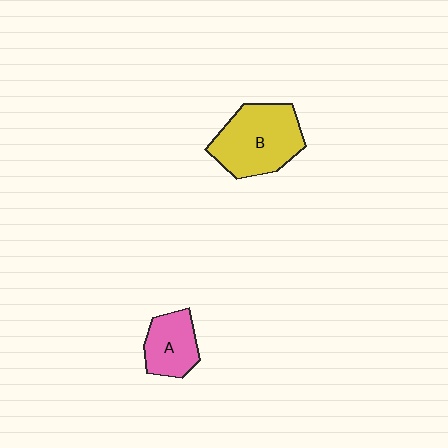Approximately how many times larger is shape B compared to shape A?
Approximately 1.7 times.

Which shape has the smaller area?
Shape A (pink).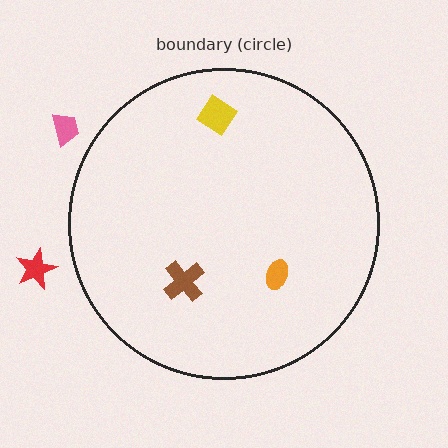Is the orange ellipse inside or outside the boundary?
Inside.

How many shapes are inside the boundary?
3 inside, 2 outside.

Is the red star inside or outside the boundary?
Outside.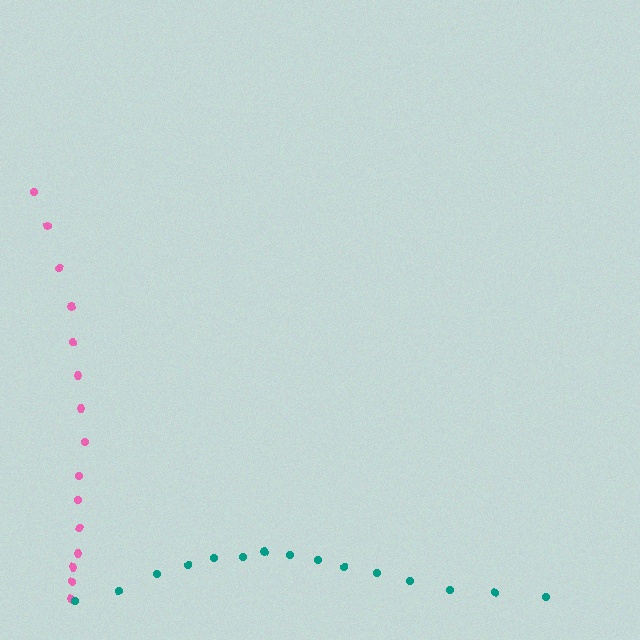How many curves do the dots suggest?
There are 2 distinct paths.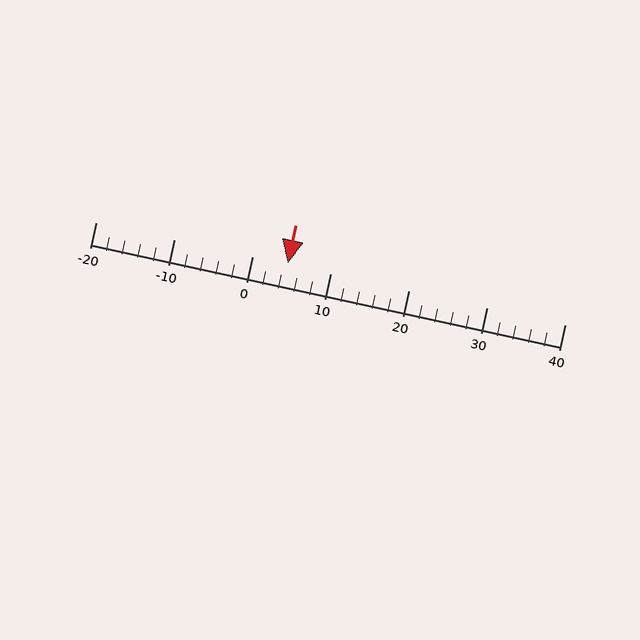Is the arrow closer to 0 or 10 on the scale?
The arrow is closer to 0.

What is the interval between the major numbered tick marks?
The major tick marks are spaced 10 units apart.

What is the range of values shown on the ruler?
The ruler shows values from -20 to 40.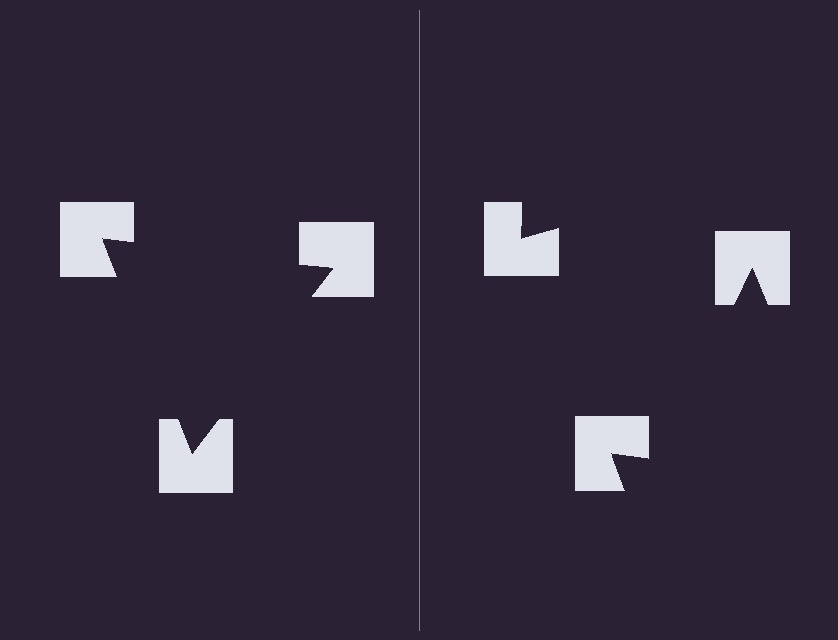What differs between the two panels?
The notched squares are positioned identically on both sides; only the wedge orientations differ. On the left they align to a triangle; on the right they are misaligned.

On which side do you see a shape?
An illusory triangle appears on the left side. On the right side the wedge cuts are rotated, so no coherent shape forms.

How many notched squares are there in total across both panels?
6 — 3 on each side.